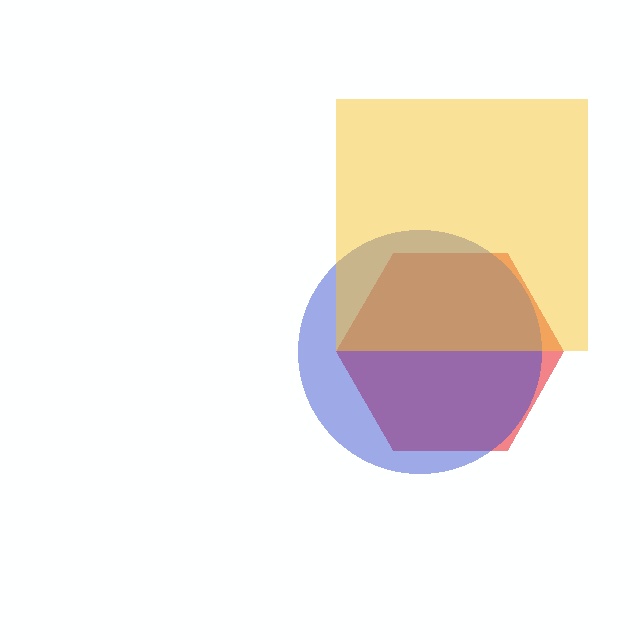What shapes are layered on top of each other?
The layered shapes are: a red hexagon, a blue circle, a yellow square.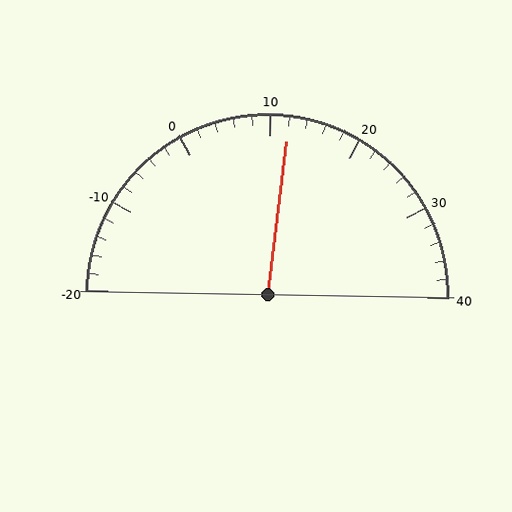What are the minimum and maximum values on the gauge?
The gauge ranges from -20 to 40.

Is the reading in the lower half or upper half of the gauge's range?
The reading is in the upper half of the range (-20 to 40).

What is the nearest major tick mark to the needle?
The nearest major tick mark is 10.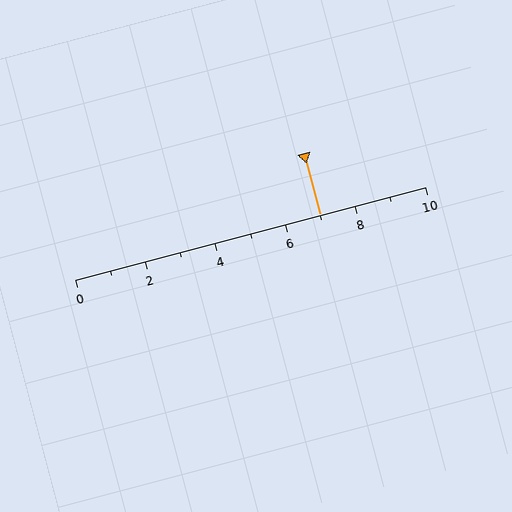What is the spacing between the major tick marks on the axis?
The major ticks are spaced 2 apart.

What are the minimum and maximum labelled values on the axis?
The axis runs from 0 to 10.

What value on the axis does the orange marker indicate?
The marker indicates approximately 7.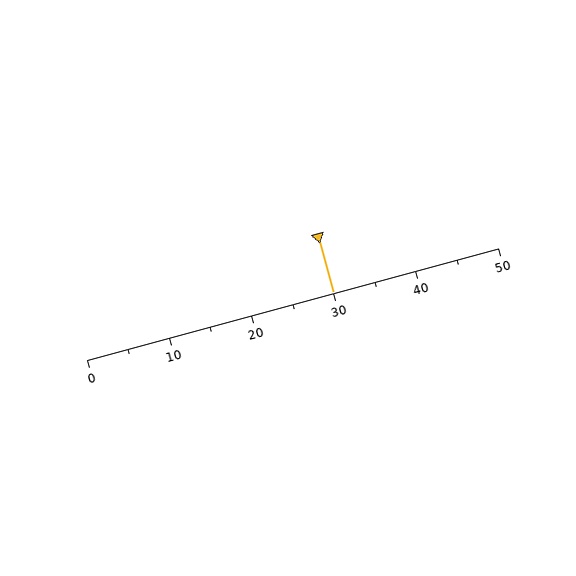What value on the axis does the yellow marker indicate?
The marker indicates approximately 30.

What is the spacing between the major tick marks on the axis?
The major ticks are spaced 10 apart.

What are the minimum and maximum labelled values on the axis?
The axis runs from 0 to 50.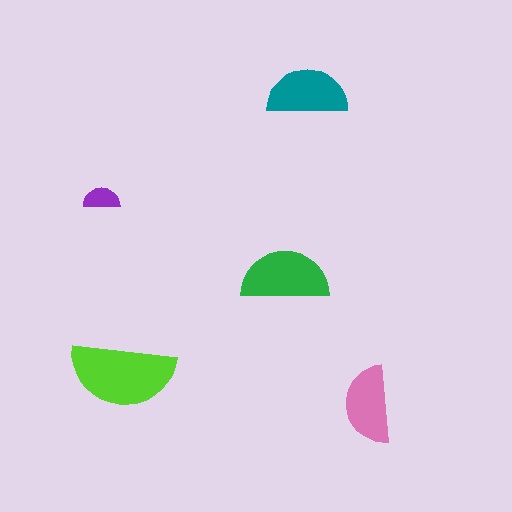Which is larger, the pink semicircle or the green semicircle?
The green one.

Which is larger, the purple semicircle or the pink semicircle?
The pink one.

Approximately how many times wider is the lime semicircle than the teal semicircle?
About 1.5 times wider.